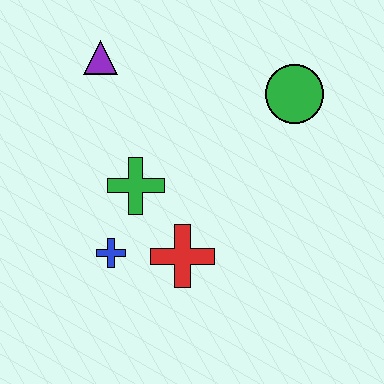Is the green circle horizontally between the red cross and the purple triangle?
No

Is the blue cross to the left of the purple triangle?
No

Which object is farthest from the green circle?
The blue cross is farthest from the green circle.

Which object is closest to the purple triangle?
The green cross is closest to the purple triangle.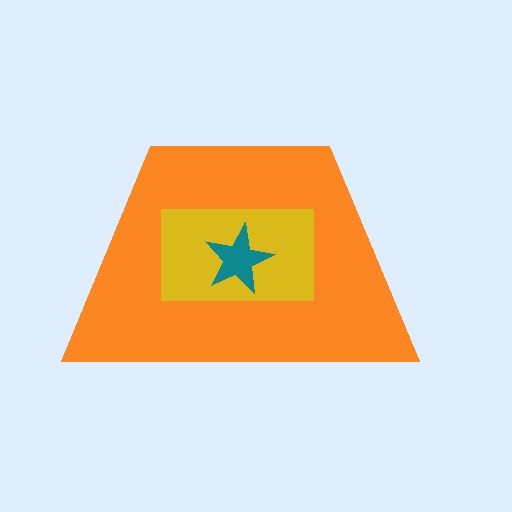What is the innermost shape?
The teal star.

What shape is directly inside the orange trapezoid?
The yellow rectangle.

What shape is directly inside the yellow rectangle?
The teal star.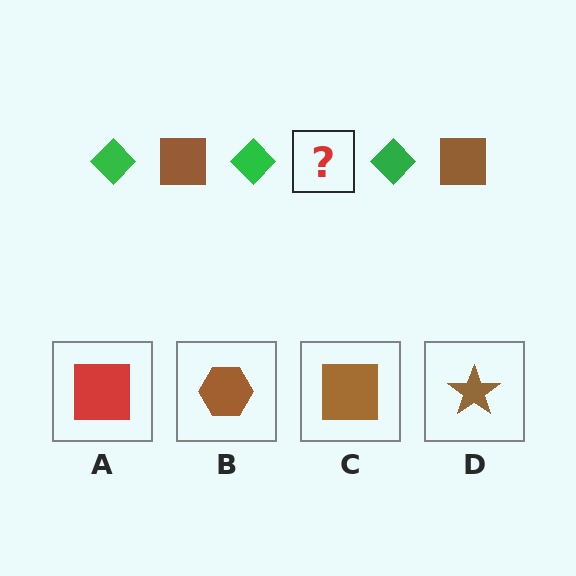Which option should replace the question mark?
Option C.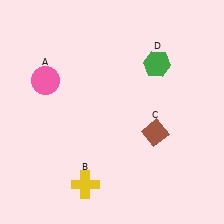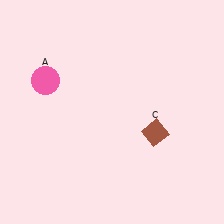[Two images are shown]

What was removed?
The yellow cross (B), the green hexagon (D) were removed in Image 2.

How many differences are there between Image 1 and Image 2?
There are 2 differences between the two images.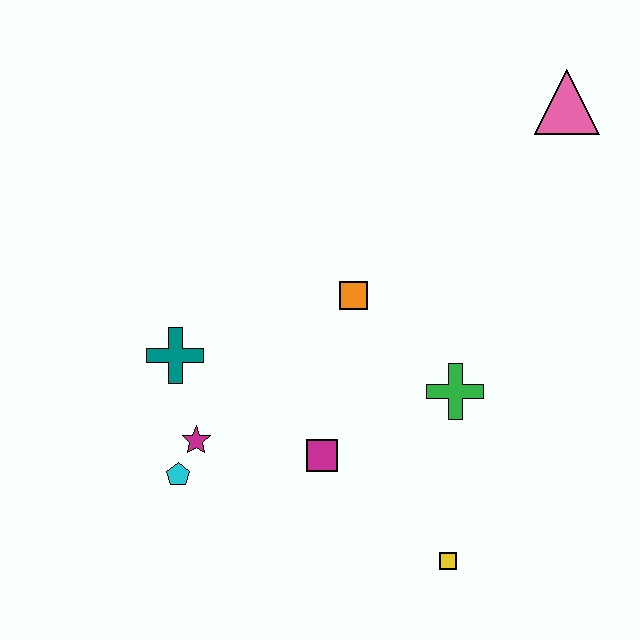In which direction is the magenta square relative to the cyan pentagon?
The magenta square is to the right of the cyan pentagon.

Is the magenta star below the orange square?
Yes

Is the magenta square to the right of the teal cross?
Yes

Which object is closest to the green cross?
The orange square is closest to the green cross.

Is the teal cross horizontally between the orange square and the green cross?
No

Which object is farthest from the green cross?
The pink triangle is farthest from the green cross.